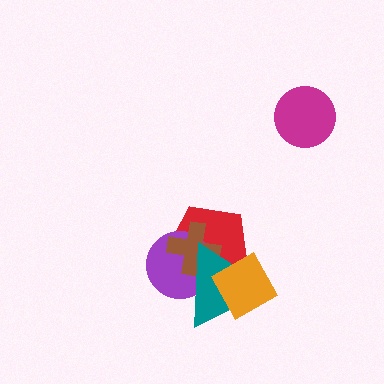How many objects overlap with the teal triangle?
4 objects overlap with the teal triangle.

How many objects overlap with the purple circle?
3 objects overlap with the purple circle.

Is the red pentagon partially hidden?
Yes, it is partially covered by another shape.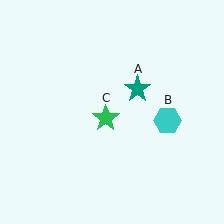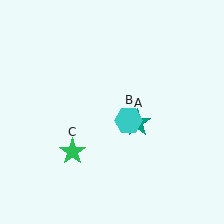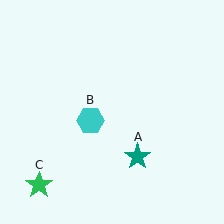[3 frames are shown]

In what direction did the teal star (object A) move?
The teal star (object A) moved down.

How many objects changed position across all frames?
3 objects changed position: teal star (object A), cyan hexagon (object B), green star (object C).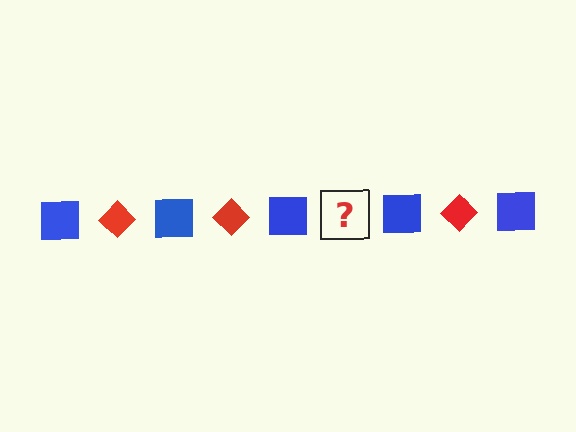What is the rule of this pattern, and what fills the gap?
The rule is that the pattern alternates between blue square and red diamond. The gap should be filled with a red diamond.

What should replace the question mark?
The question mark should be replaced with a red diamond.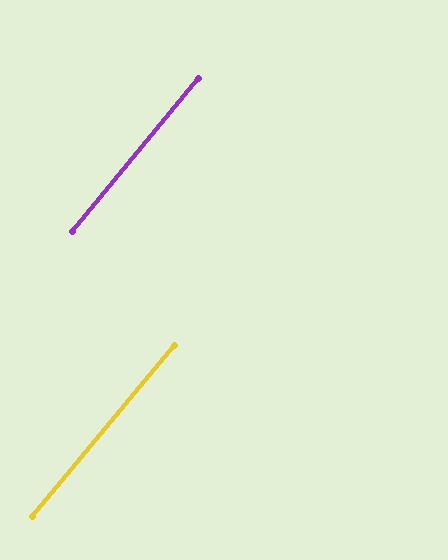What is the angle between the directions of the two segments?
Approximately 0 degrees.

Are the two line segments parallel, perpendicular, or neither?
Parallel — their directions differ by only 0.3°.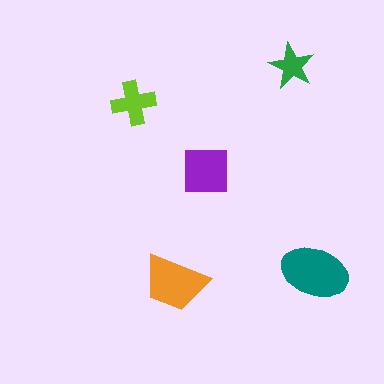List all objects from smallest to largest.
The green star, the lime cross, the purple square, the orange trapezoid, the teal ellipse.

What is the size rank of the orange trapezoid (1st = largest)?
2nd.